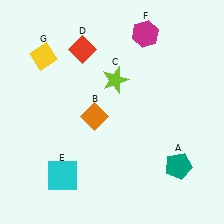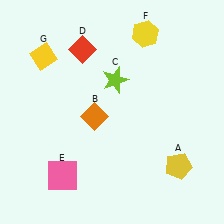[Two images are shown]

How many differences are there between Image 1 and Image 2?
There are 3 differences between the two images.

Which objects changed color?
A changed from teal to yellow. E changed from cyan to pink. F changed from magenta to yellow.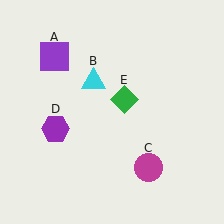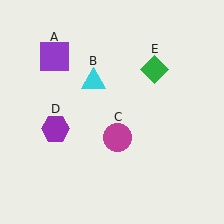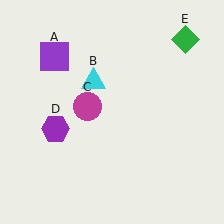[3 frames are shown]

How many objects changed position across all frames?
2 objects changed position: magenta circle (object C), green diamond (object E).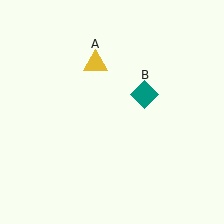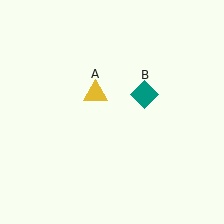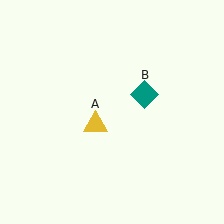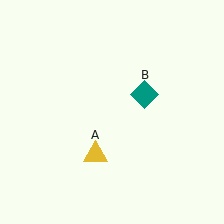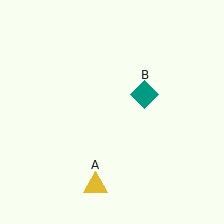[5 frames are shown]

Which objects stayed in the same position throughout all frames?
Teal diamond (object B) remained stationary.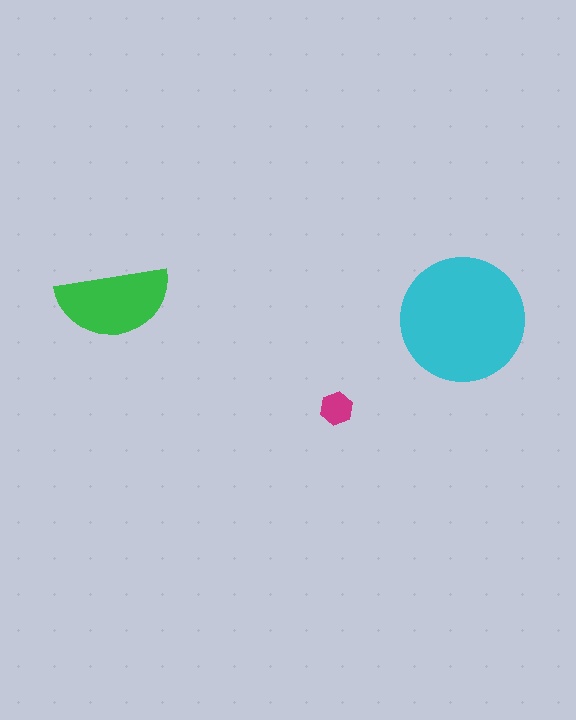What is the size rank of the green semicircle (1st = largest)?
2nd.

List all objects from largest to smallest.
The cyan circle, the green semicircle, the magenta hexagon.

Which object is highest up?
The green semicircle is topmost.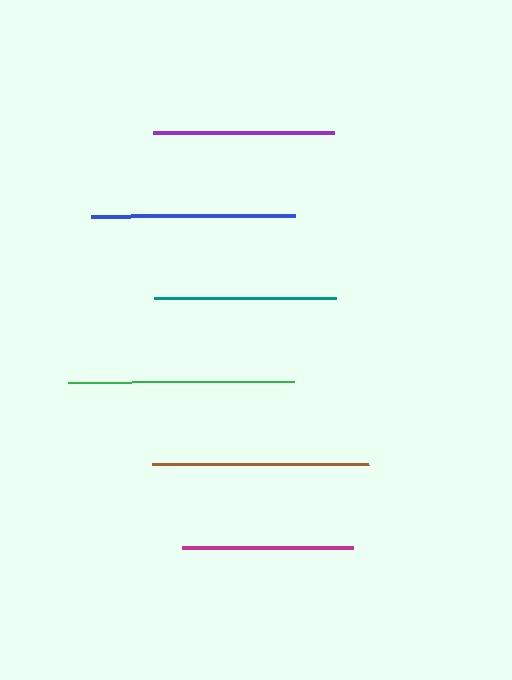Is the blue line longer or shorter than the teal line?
The blue line is longer than the teal line.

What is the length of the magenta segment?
The magenta segment is approximately 171 pixels long.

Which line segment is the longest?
The green line is the longest at approximately 225 pixels.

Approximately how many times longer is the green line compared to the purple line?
The green line is approximately 1.2 times the length of the purple line.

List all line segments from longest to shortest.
From longest to shortest: green, brown, blue, teal, purple, magenta.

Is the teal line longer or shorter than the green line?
The green line is longer than the teal line.